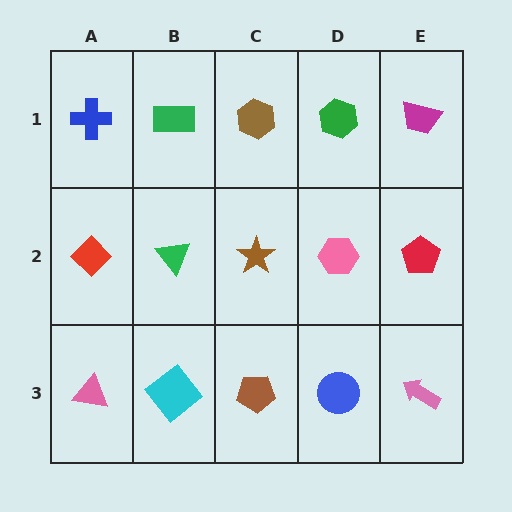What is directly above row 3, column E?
A red pentagon.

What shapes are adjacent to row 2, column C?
A brown hexagon (row 1, column C), a brown pentagon (row 3, column C), a green triangle (row 2, column B), a pink hexagon (row 2, column D).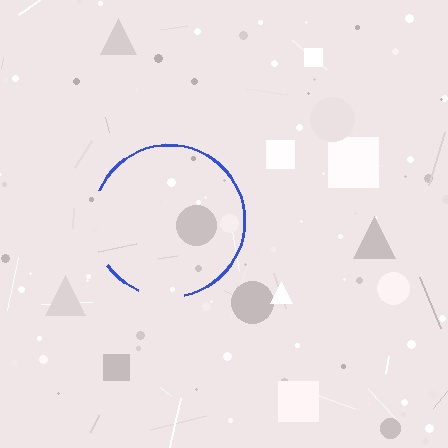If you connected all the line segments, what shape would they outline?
They would outline a circle.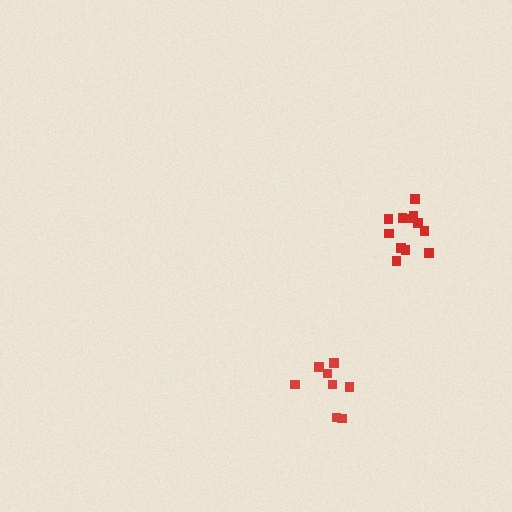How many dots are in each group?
Group 1: 12 dots, Group 2: 8 dots (20 total).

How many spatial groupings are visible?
There are 2 spatial groupings.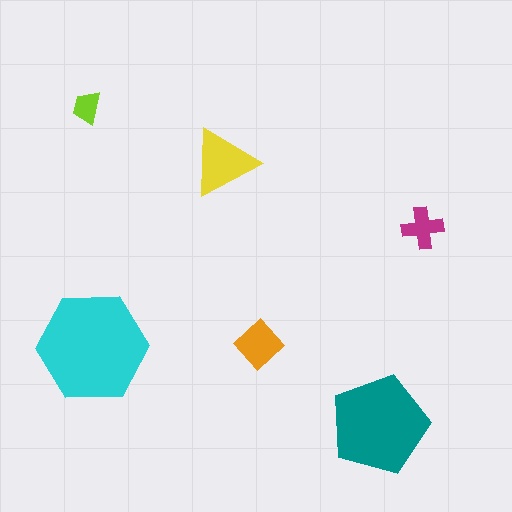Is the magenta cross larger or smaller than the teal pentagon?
Smaller.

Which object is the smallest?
The lime trapezoid.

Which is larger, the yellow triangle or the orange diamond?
The yellow triangle.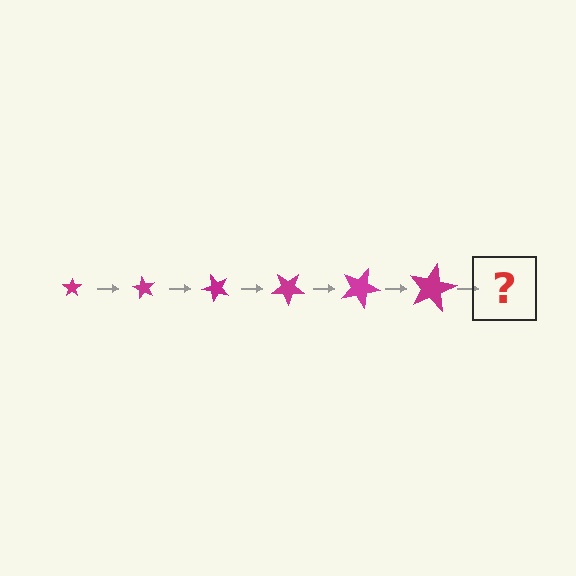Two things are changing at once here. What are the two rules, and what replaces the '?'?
The two rules are that the star grows larger each step and it rotates 60 degrees each step. The '?' should be a star, larger than the previous one and rotated 360 degrees from the start.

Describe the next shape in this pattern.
It should be a star, larger than the previous one and rotated 360 degrees from the start.